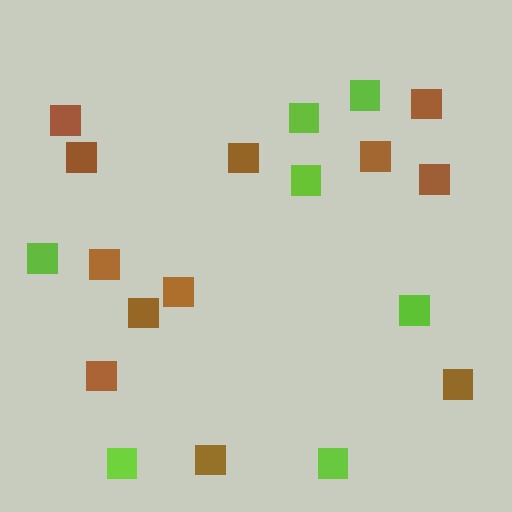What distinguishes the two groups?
There are 2 groups: one group of lime squares (7) and one group of brown squares (12).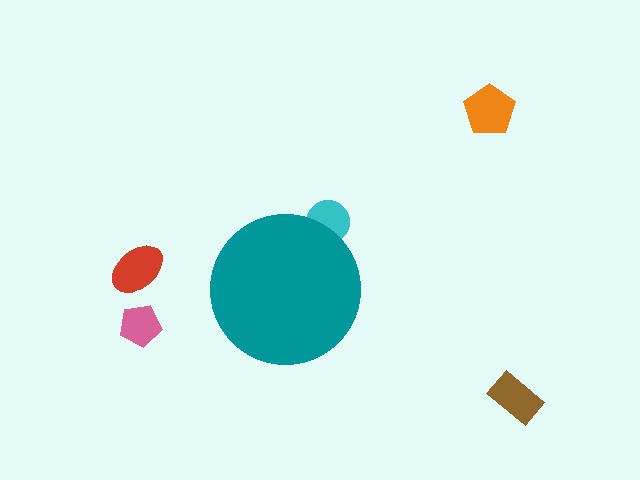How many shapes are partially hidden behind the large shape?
1 shape is partially hidden.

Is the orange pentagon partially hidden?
No, the orange pentagon is fully visible.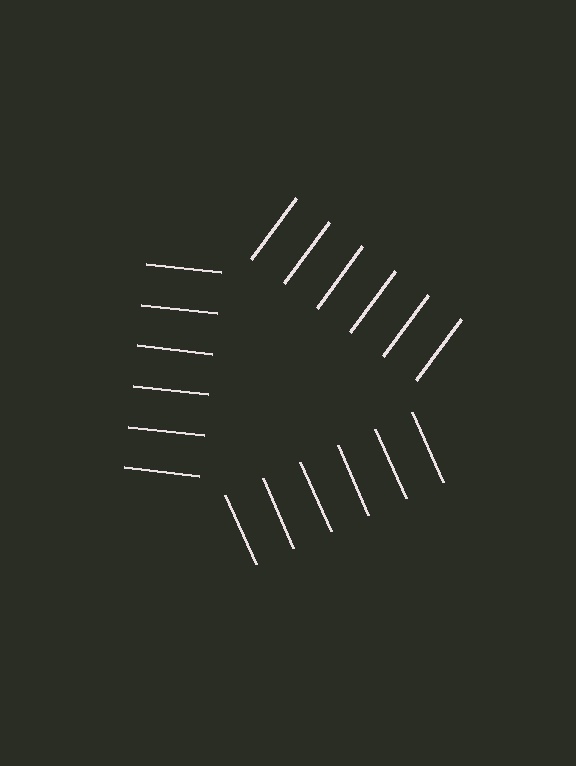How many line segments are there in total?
18 — 6 along each of the 3 edges.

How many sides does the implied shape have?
3 sides — the line-ends trace a triangle.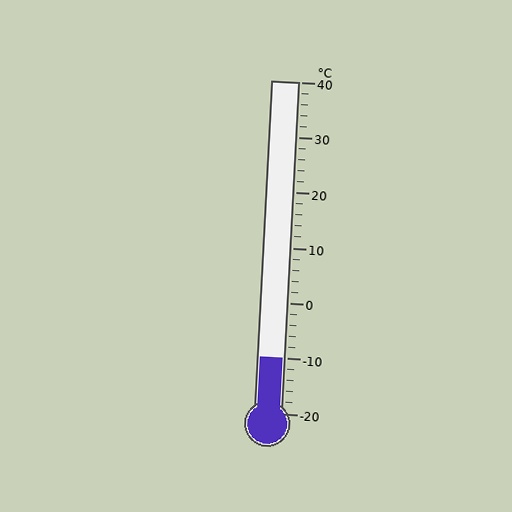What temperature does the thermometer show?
The thermometer shows approximately -10°C.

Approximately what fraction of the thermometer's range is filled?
The thermometer is filled to approximately 15% of its range.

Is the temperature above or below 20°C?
The temperature is below 20°C.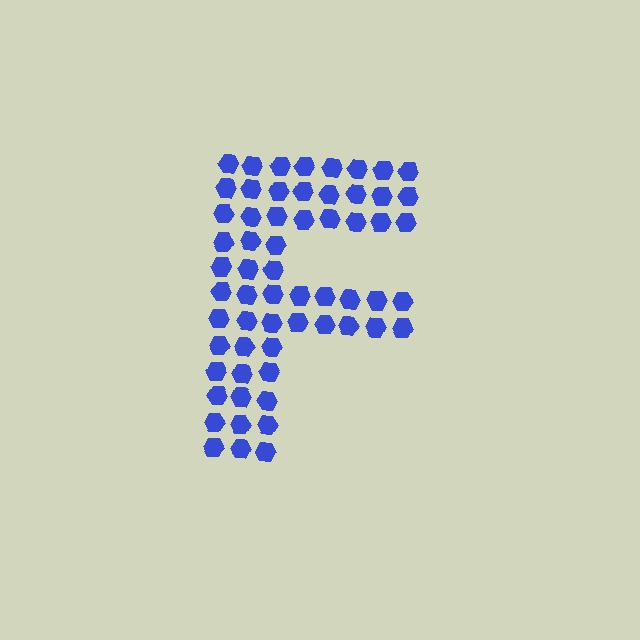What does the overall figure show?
The overall figure shows the letter F.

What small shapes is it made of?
It is made of small hexagons.